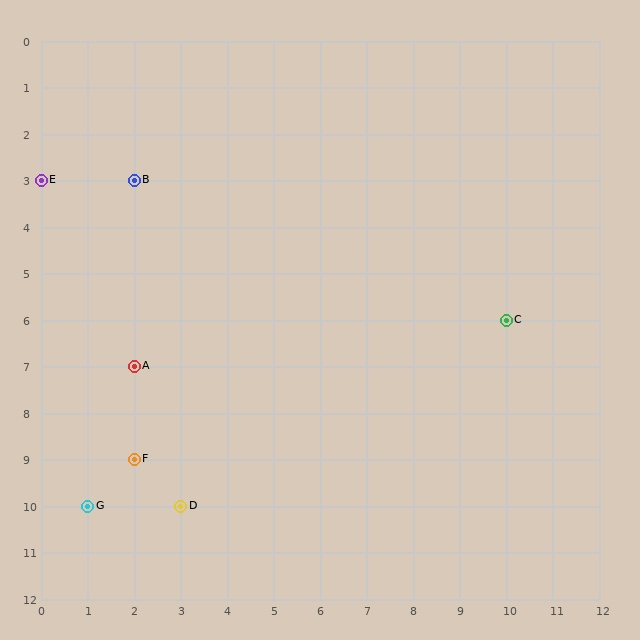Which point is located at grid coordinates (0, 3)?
Point E is at (0, 3).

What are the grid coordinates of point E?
Point E is at grid coordinates (0, 3).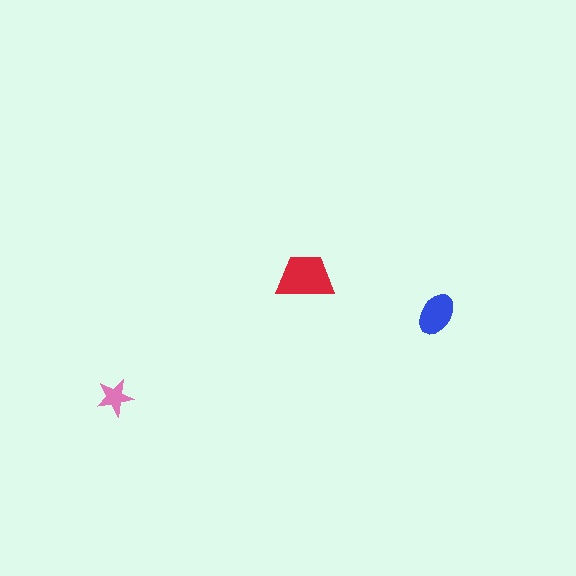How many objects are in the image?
There are 3 objects in the image.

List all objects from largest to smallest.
The red trapezoid, the blue ellipse, the pink star.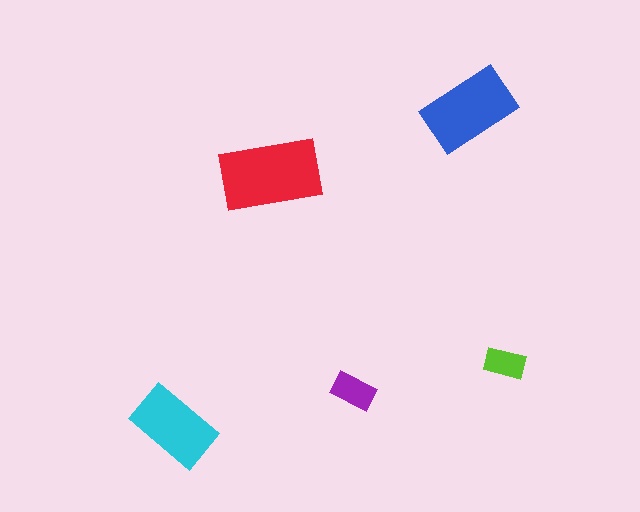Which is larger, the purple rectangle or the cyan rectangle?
The cyan one.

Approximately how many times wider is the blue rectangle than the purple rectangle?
About 2 times wider.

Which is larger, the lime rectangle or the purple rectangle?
The purple one.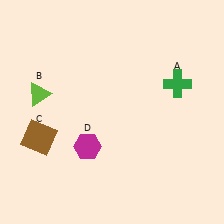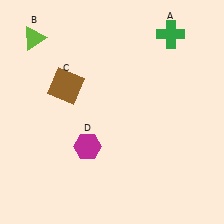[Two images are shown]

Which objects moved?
The objects that moved are: the green cross (A), the lime triangle (B), the brown square (C).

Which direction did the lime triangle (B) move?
The lime triangle (B) moved up.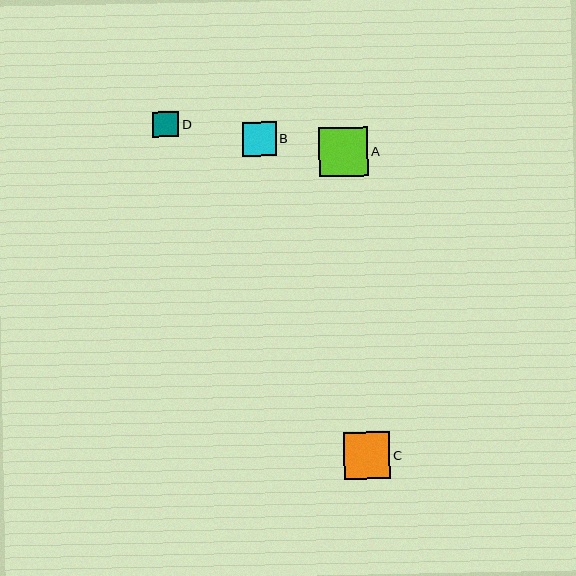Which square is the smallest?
Square D is the smallest with a size of approximately 26 pixels.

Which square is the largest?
Square A is the largest with a size of approximately 50 pixels.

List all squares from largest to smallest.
From largest to smallest: A, C, B, D.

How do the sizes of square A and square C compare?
Square A and square C are approximately the same size.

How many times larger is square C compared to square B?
Square C is approximately 1.4 times the size of square B.